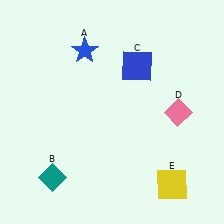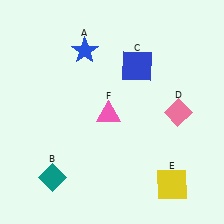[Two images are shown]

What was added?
A pink triangle (F) was added in Image 2.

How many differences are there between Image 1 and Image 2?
There is 1 difference between the two images.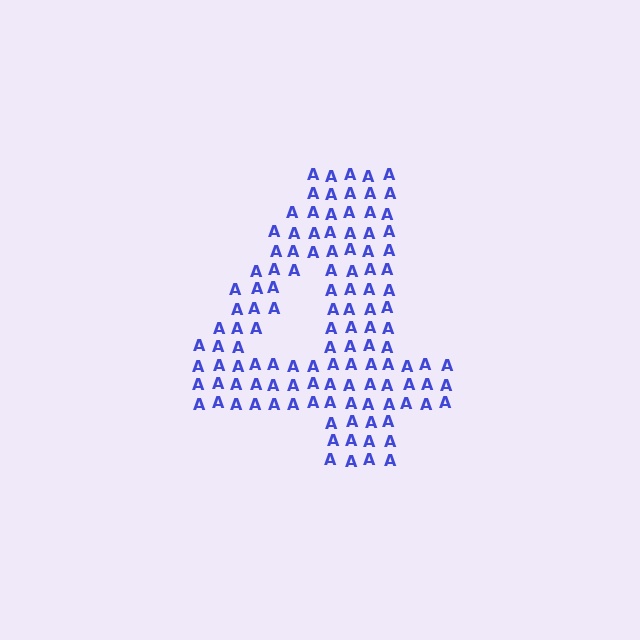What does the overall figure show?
The overall figure shows the digit 4.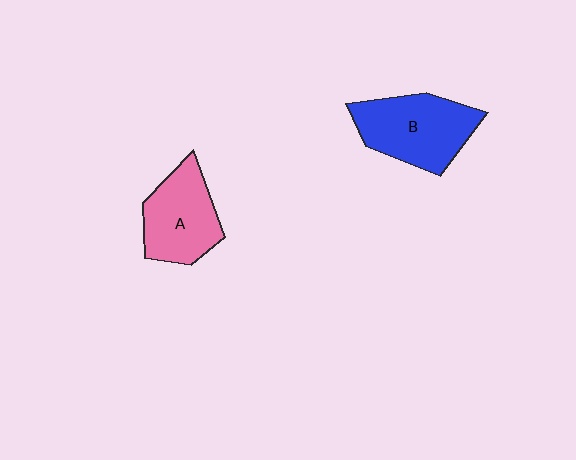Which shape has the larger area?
Shape B (blue).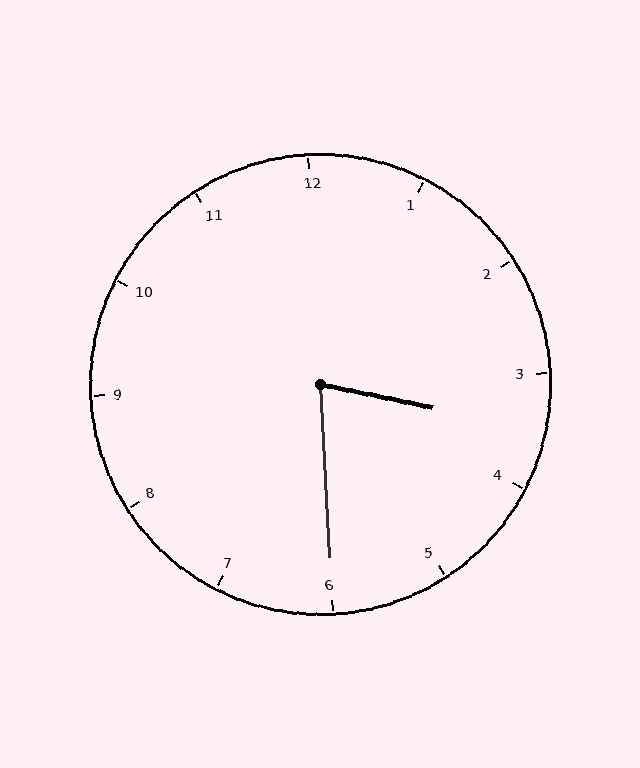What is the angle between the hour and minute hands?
Approximately 75 degrees.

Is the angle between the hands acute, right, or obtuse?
It is acute.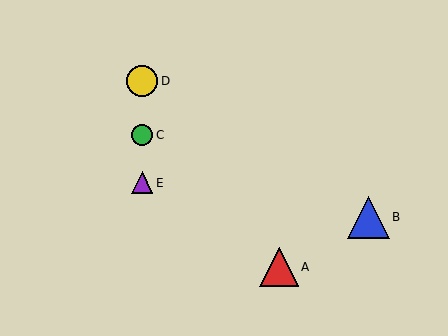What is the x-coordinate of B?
Object B is at x≈368.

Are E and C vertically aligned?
Yes, both are at x≈142.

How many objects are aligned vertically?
3 objects (C, D, E) are aligned vertically.